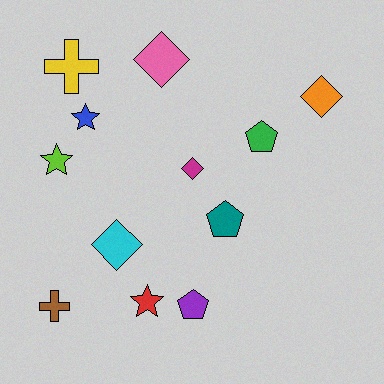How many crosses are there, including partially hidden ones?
There are 2 crosses.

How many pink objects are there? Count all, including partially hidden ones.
There is 1 pink object.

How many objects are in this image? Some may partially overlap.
There are 12 objects.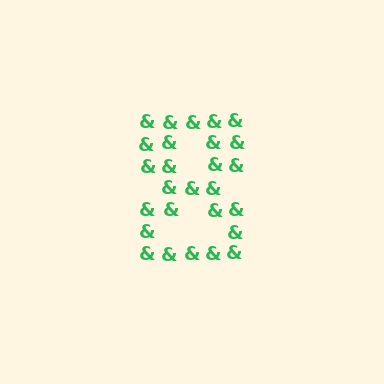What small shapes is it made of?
It is made of small ampersands.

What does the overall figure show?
The overall figure shows the digit 8.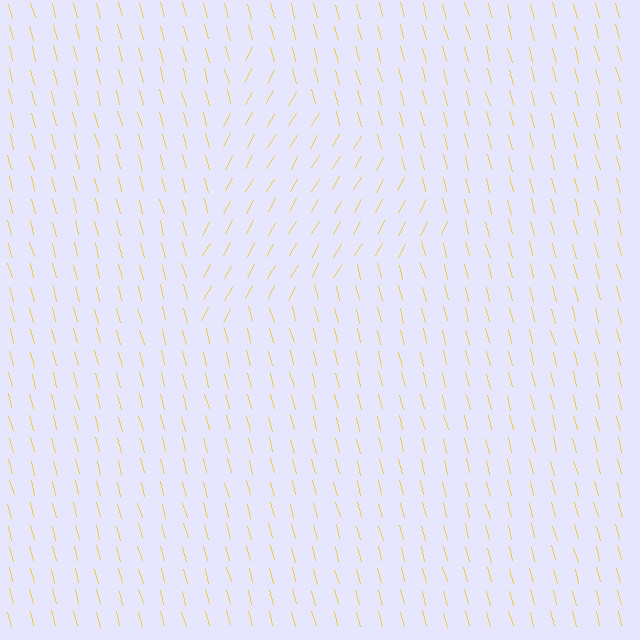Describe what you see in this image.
The image is filled with small yellow line segments. A triangle region in the image has lines oriented differently from the surrounding lines, creating a visible texture boundary.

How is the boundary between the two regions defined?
The boundary is defined purely by a change in line orientation (approximately 45 degrees difference). All lines are the same color and thickness.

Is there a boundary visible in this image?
Yes, there is a texture boundary formed by a change in line orientation.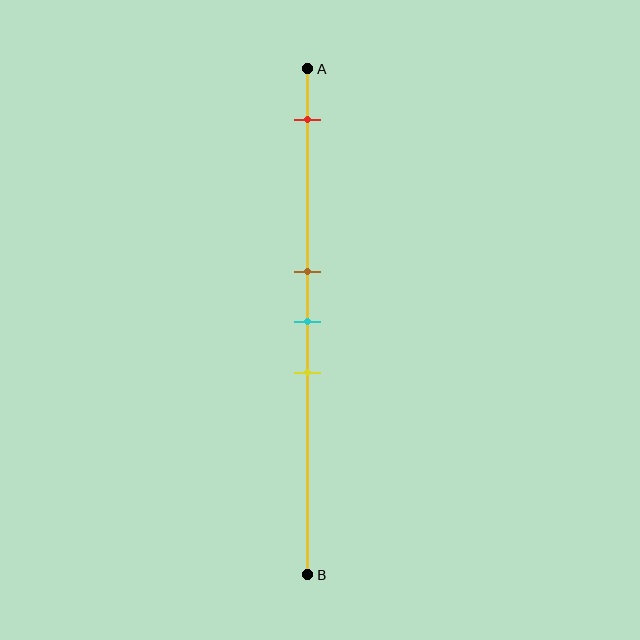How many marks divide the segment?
There are 4 marks dividing the segment.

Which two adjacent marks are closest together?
The brown and cyan marks are the closest adjacent pair.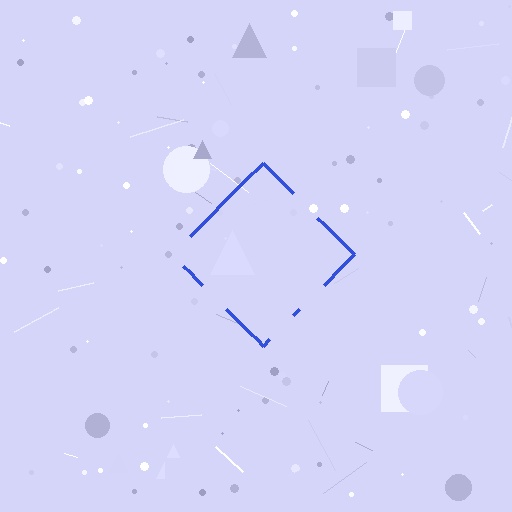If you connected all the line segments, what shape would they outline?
They would outline a diamond.